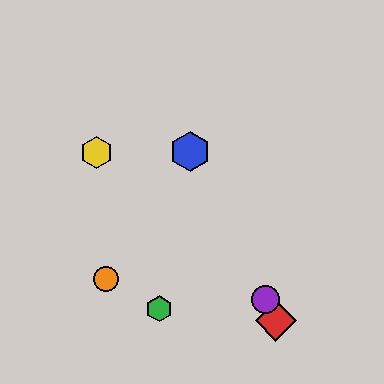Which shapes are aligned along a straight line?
The red diamond, the blue hexagon, the purple circle are aligned along a straight line.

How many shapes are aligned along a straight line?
3 shapes (the red diamond, the blue hexagon, the purple circle) are aligned along a straight line.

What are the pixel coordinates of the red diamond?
The red diamond is at (276, 320).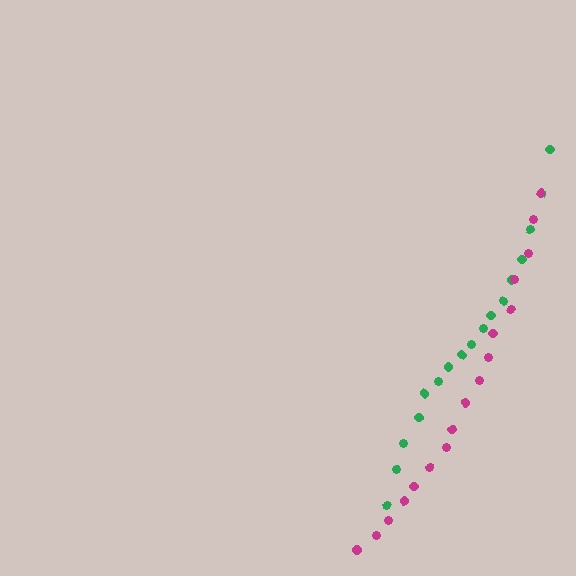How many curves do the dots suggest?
There are 2 distinct paths.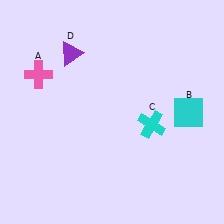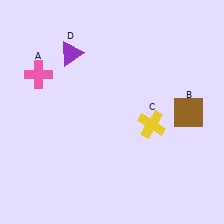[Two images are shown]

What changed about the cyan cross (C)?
In Image 1, C is cyan. In Image 2, it changed to yellow.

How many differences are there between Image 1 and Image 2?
There are 2 differences between the two images.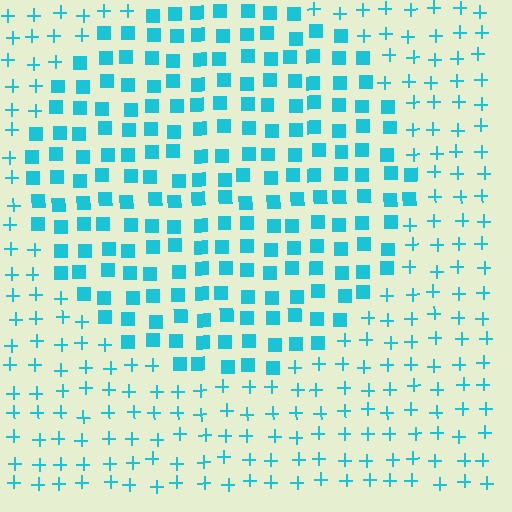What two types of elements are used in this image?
The image uses squares inside the circle region and plus signs outside it.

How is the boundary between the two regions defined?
The boundary is defined by a change in element shape: squares inside vs. plus signs outside. All elements share the same color and spacing.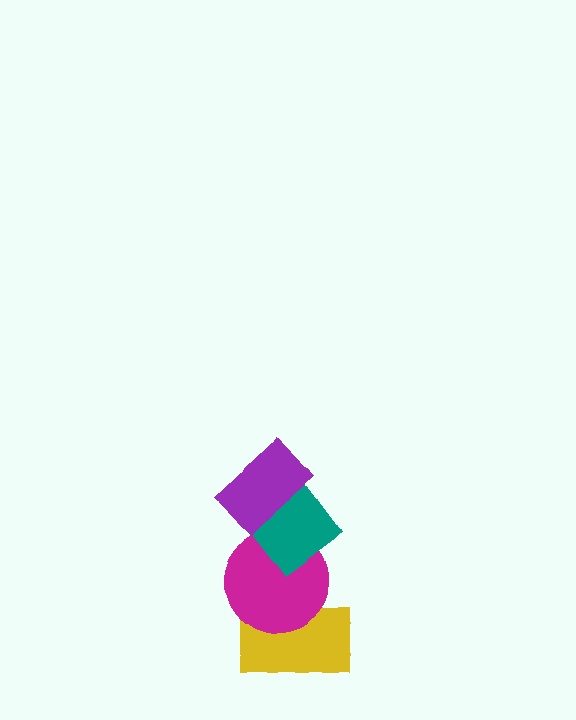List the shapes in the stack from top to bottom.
From top to bottom: the purple rectangle, the teal diamond, the magenta circle, the yellow rectangle.